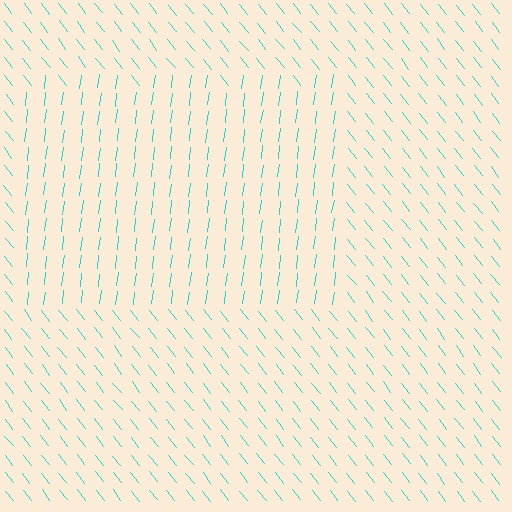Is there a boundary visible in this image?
Yes, there is a texture boundary formed by a change in line orientation.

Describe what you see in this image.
The image is filled with small cyan line segments. A rectangle region in the image has lines oriented differently from the surrounding lines, creating a visible texture boundary.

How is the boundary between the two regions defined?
The boundary is defined purely by a change in line orientation (approximately 45 degrees difference). All lines are the same color and thickness.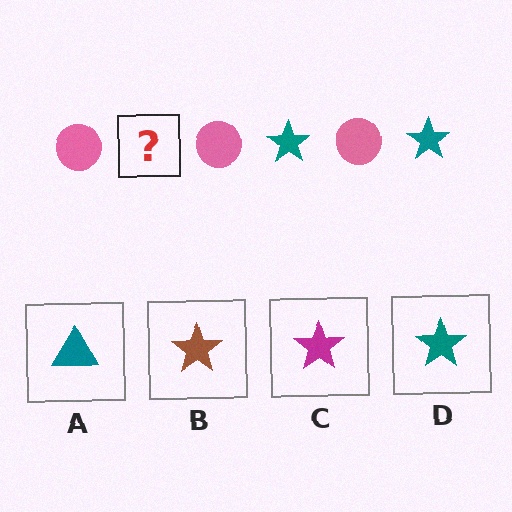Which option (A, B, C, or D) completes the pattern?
D.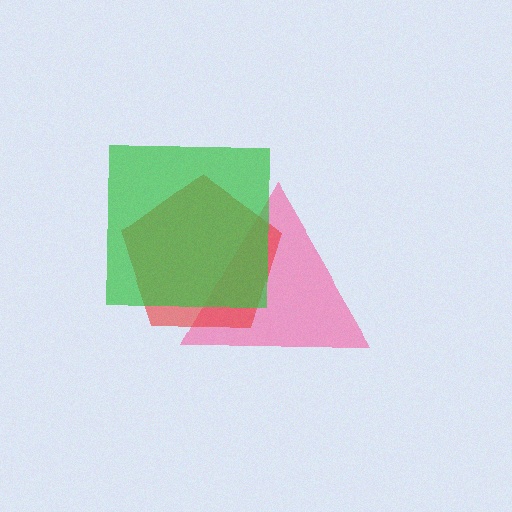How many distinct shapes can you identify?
There are 3 distinct shapes: a pink triangle, a red pentagon, a green square.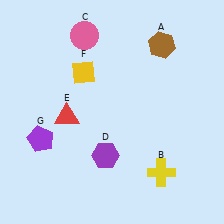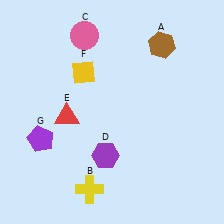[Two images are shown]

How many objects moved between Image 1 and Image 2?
1 object moved between the two images.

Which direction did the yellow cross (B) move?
The yellow cross (B) moved left.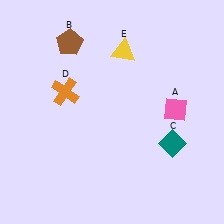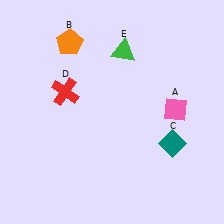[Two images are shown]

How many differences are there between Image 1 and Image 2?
There are 3 differences between the two images.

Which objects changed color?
B changed from brown to orange. D changed from orange to red. E changed from yellow to green.